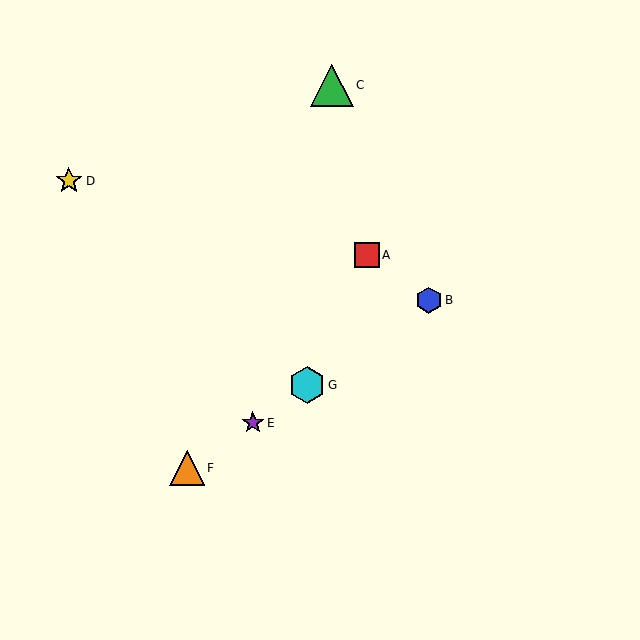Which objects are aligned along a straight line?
Objects B, E, F, G are aligned along a straight line.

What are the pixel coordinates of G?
Object G is at (307, 385).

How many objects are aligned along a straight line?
4 objects (B, E, F, G) are aligned along a straight line.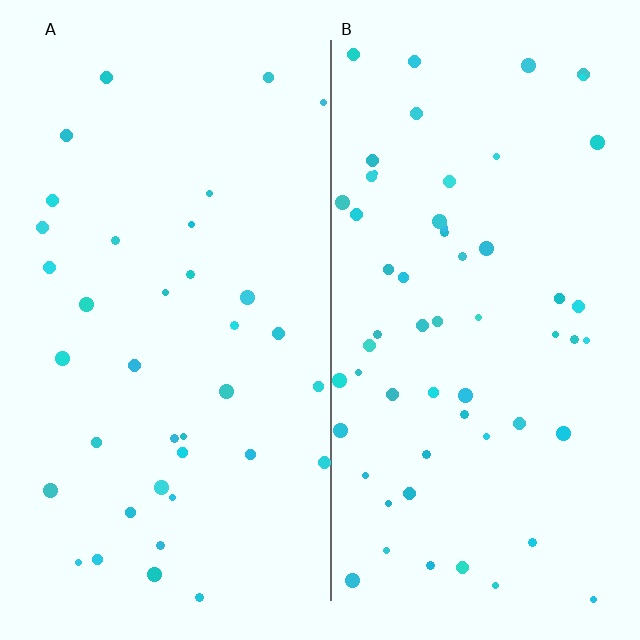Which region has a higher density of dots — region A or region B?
B (the right).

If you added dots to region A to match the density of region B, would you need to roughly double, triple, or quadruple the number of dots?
Approximately double.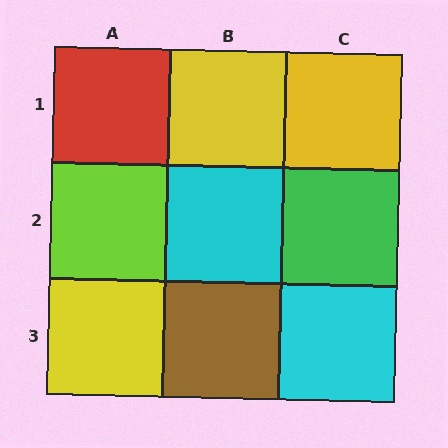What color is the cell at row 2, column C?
Green.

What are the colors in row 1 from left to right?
Red, yellow, yellow.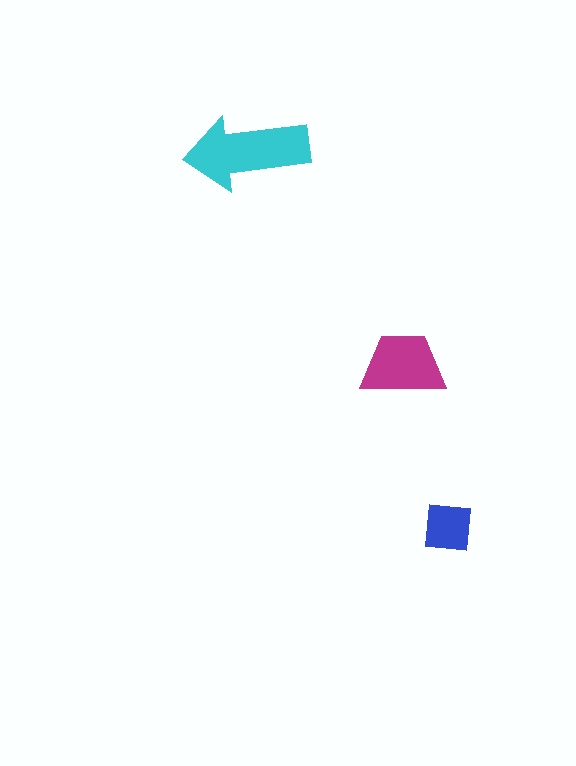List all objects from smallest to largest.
The blue square, the magenta trapezoid, the cyan arrow.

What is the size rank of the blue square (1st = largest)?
3rd.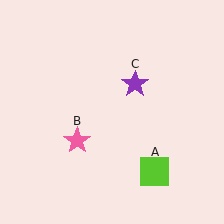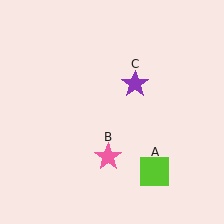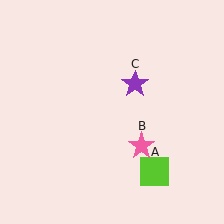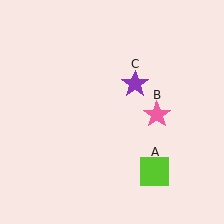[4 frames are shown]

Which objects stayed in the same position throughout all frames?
Lime square (object A) and purple star (object C) remained stationary.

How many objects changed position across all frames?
1 object changed position: pink star (object B).